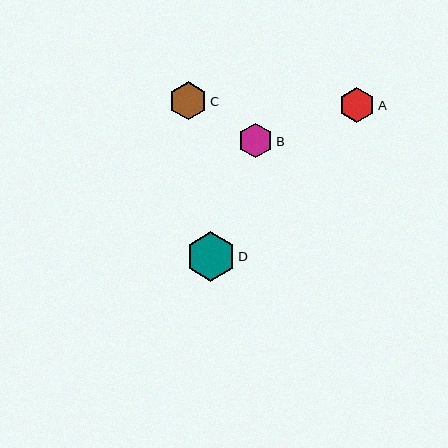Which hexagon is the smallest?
Hexagon B is the smallest with a size of approximately 35 pixels.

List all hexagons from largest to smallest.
From largest to smallest: D, C, A, B.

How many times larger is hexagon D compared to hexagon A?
Hexagon D is approximately 1.4 times the size of hexagon A.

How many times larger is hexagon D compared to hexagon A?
Hexagon D is approximately 1.4 times the size of hexagon A.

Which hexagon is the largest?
Hexagon D is the largest with a size of approximately 49 pixels.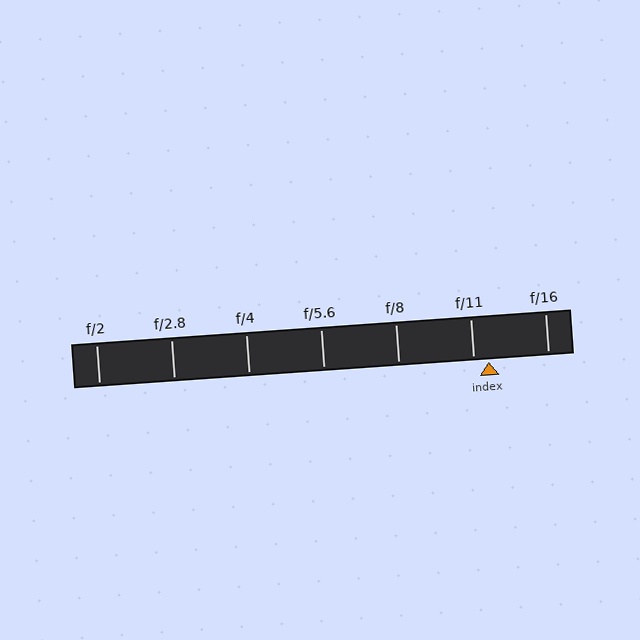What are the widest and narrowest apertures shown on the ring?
The widest aperture shown is f/2 and the narrowest is f/16.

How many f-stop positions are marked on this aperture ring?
There are 7 f-stop positions marked.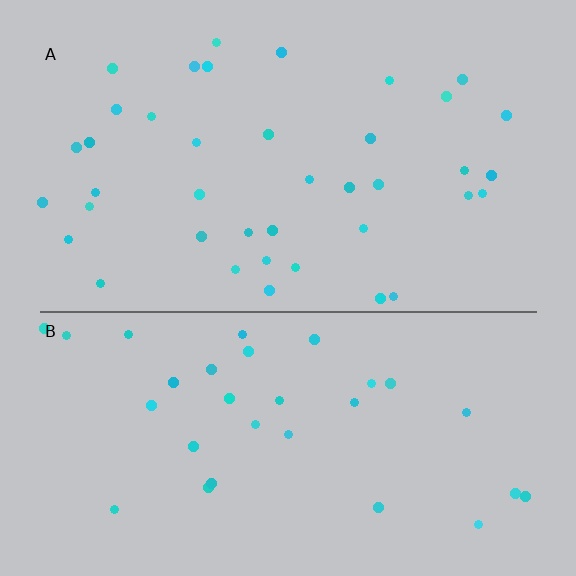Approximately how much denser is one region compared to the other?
Approximately 1.3× — region A over region B.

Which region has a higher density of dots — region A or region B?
A (the top).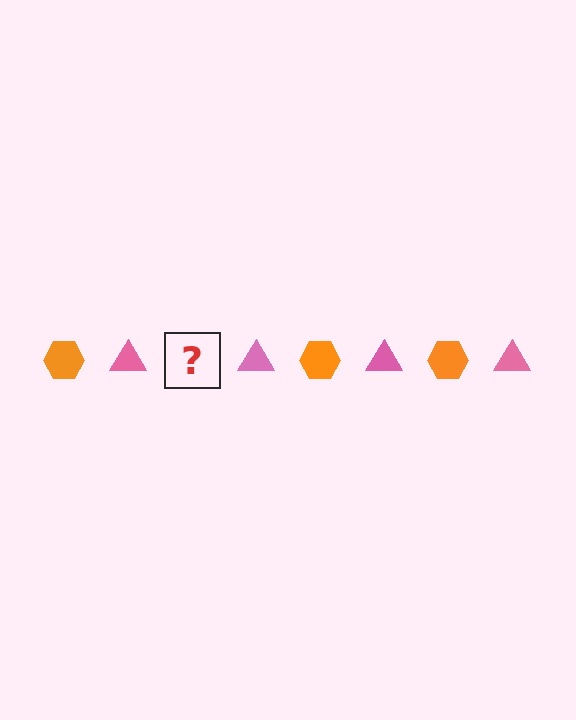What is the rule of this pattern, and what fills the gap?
The rule is that the pattern alternates between orange hexagon and pink triangle. The gap should be filled with an orange hexagon.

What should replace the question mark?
The question mark should be replaced with an orange hexagon.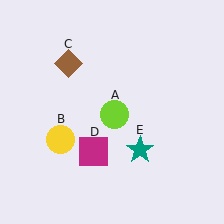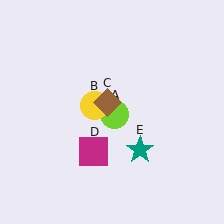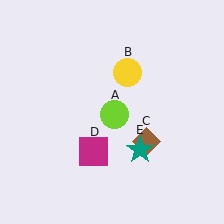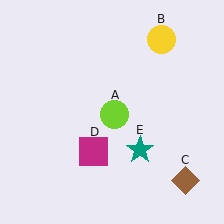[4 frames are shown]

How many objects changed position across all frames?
2 objects changed position: yellow circle (object B), brown diamond (object C).